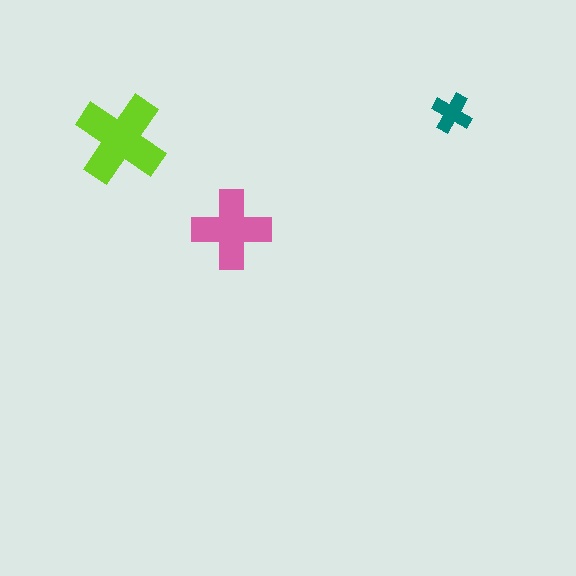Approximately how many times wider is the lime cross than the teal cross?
About 2.5 times wider.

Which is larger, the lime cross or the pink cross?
The lime one.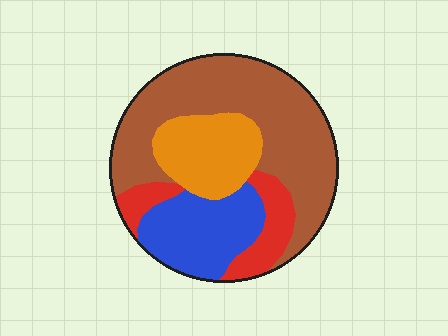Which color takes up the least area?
Red, at roughly 15%.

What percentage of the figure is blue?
Blue takes up between a sixth and a third of the figure.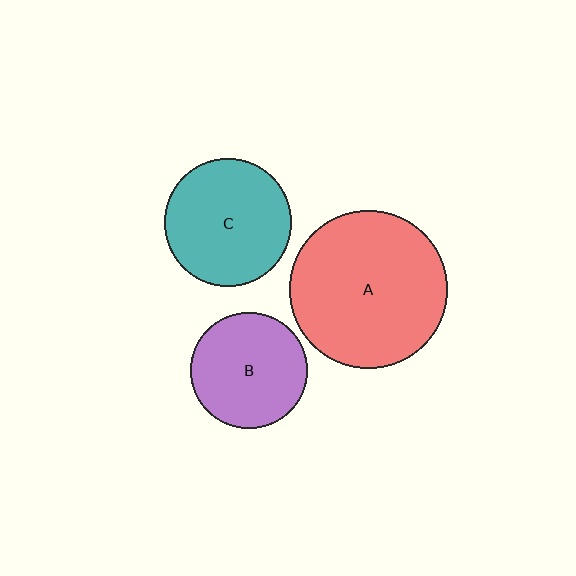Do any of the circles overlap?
No, none of the circles overlap.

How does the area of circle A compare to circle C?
Approximately 1.5 times.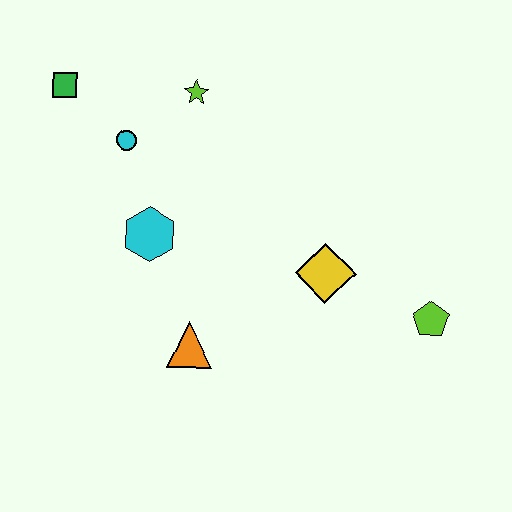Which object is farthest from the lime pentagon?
The green square is farthest from the lime pentagon.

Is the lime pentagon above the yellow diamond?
No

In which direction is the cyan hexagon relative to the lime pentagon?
The cyan hexagon is to the left of the lime pentagon.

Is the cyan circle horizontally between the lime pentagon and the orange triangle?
No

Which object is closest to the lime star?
The cyan circle is closest to the lime star.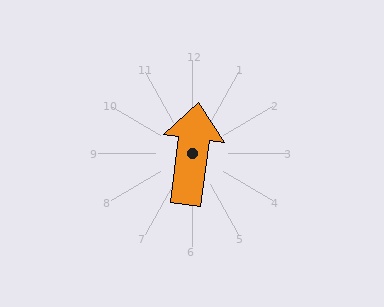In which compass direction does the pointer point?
North.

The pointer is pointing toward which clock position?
Roughly 12 o'clock.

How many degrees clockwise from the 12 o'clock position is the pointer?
Approximately 7 degrees.